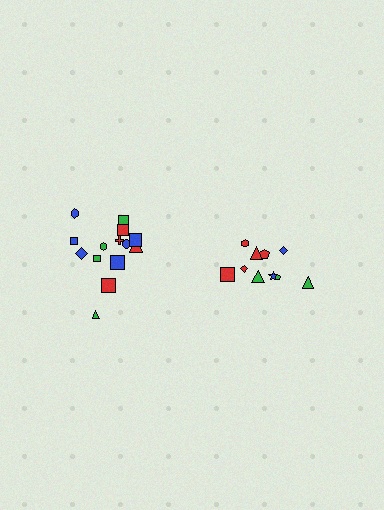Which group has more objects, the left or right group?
The left group.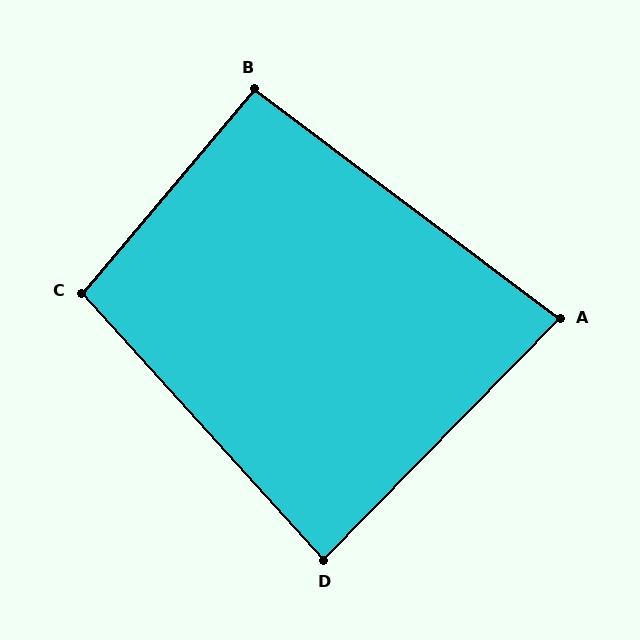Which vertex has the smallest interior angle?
A, at approximately 82 degrees.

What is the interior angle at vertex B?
Approximately 93 degrees (approximately right).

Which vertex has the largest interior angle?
C, at approximately 98 degrees.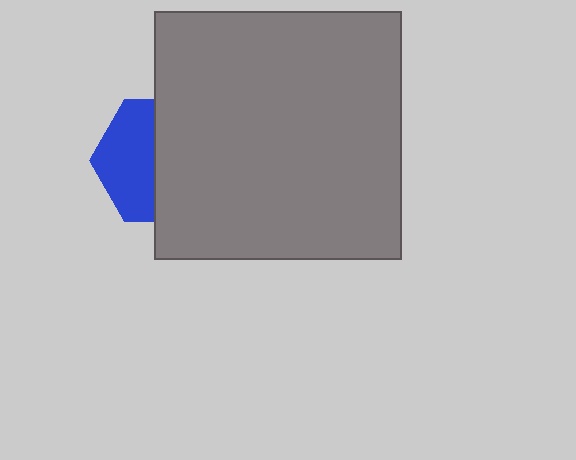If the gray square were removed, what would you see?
You would see the complete blue hexagon.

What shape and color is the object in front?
The object in front is a gray square.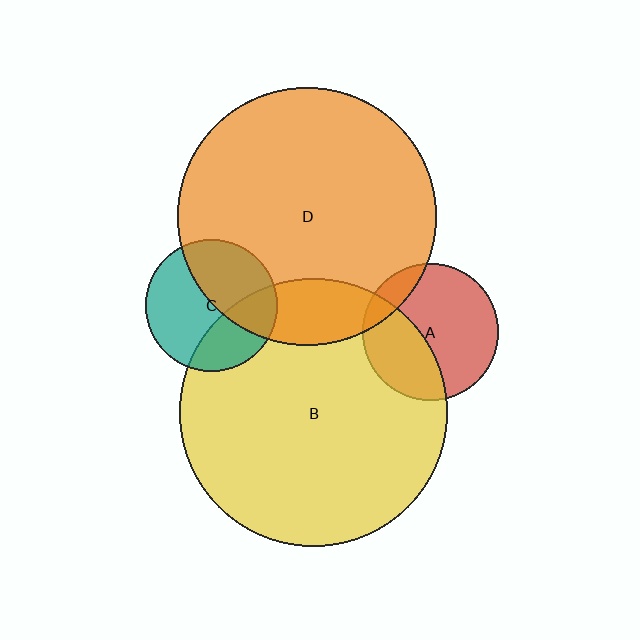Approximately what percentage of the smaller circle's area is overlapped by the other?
Approximately 15%.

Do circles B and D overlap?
Yes.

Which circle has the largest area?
Circle B (yellow).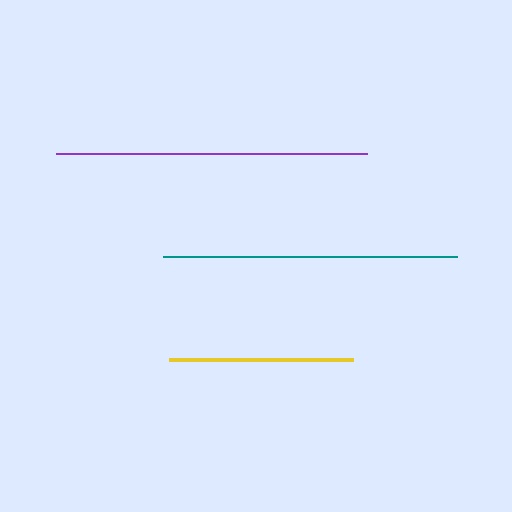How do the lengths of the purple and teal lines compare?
The purple and teal lines are approximately the same length.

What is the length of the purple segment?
The purple segment is approximately 311 pixels long.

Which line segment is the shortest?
The yellow line is the shortest at approximately 184 pixels.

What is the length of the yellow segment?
The yellow segment is approximately 184 pixels long.